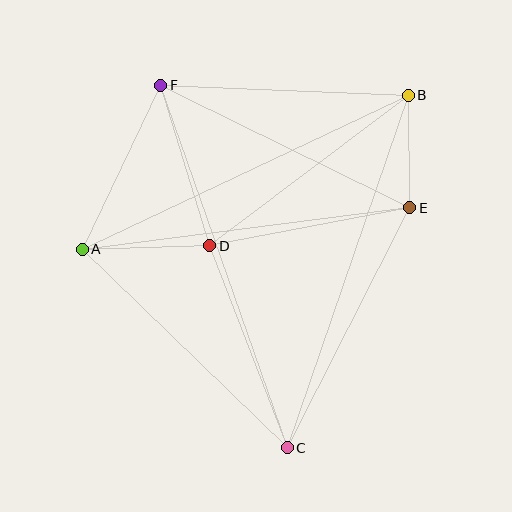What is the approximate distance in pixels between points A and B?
The distance between A and B is approximately 361 pixels.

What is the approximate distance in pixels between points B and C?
The distance between B and C is approximately 373 pixels.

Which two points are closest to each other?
Points B and E are closest to each other.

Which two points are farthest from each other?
Points C and F are farthest from each other.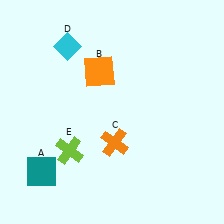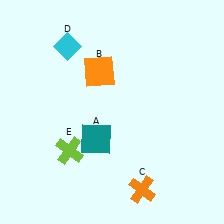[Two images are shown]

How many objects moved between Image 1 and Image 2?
2 objects moved between the two images.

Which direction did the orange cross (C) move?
The orange cross (C) moved down.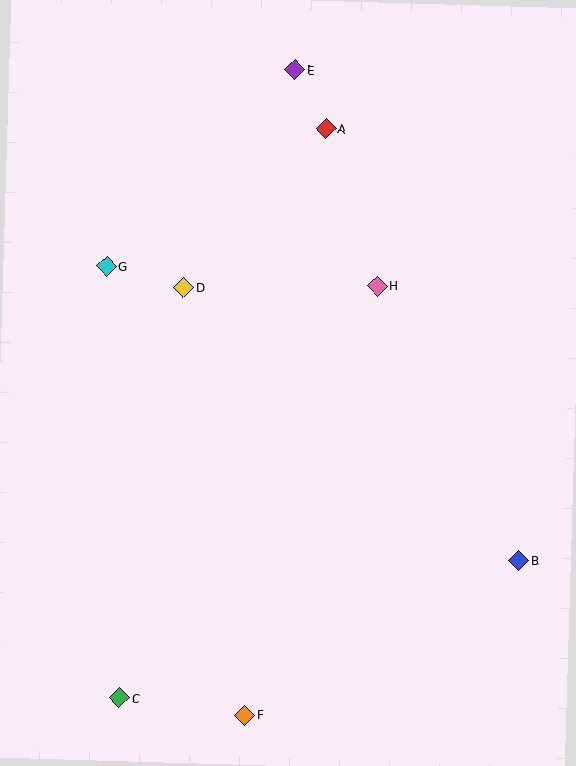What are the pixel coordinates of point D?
Point D is at (184, 288).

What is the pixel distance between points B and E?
The distance between B and E is 539 pixels.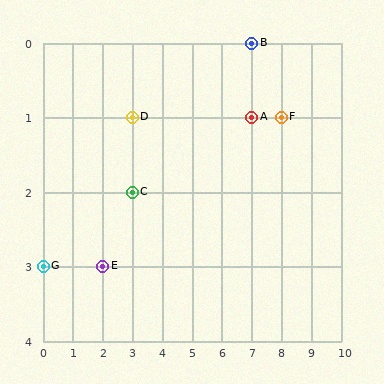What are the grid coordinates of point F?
Point F is at grid coordinates (8, 1).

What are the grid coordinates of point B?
Point B is at grid coordinates (7, 0).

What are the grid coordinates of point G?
Point G is at grid coordinates (0, 3).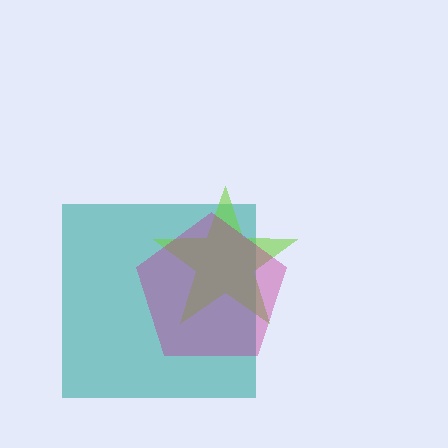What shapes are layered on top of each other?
The layered shapes are: a teal square, a lime star, a magenta pentagon.